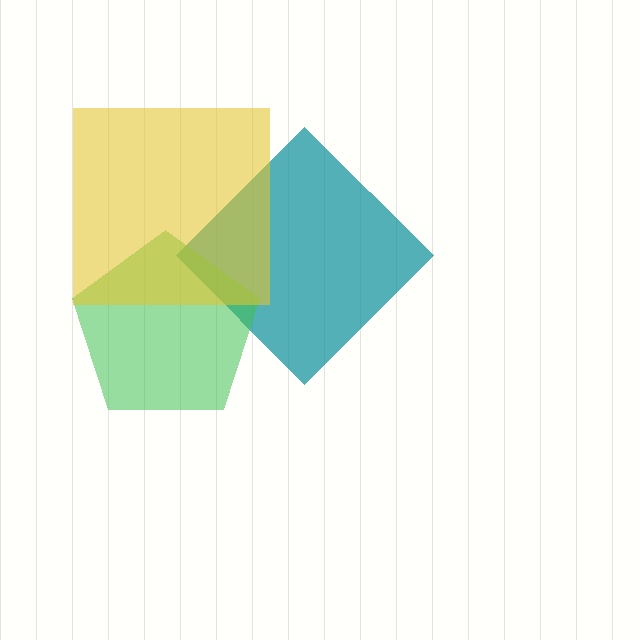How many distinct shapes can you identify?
There are 3 distinct shapes: a teal diamond, a green pentagon, a yellow square.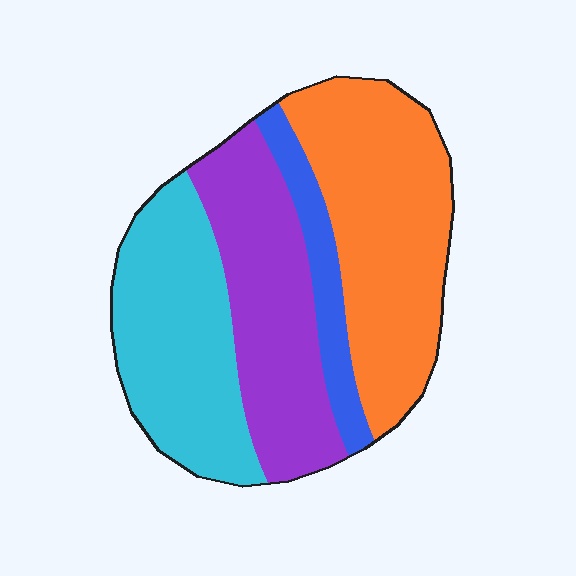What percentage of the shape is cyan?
Cyan takes up about one quarter (1/4) of the shape.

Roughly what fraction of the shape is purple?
Purple covers around 25% of the shape.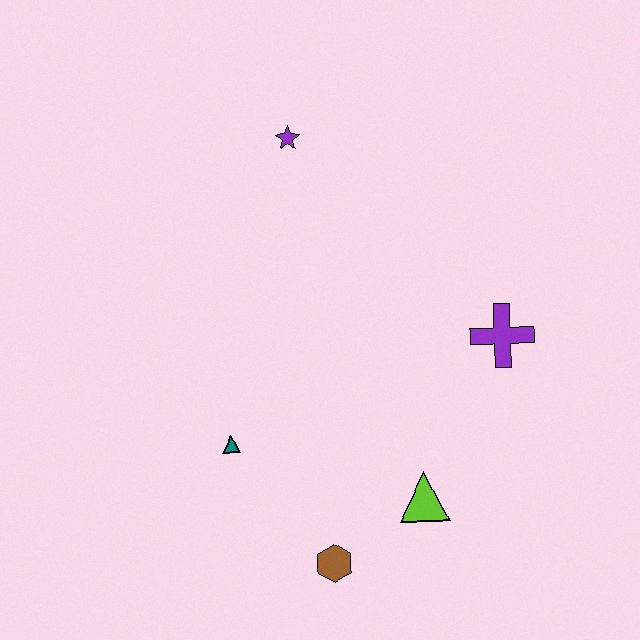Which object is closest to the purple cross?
The lime triangle is closest to the purple cross.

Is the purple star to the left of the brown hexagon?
Yes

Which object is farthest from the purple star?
The brown hexagon is farthest from the purple star.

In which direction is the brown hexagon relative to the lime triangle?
The brown hexagon is to the left of the lime triangle.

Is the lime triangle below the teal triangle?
Yes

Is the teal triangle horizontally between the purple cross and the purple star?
No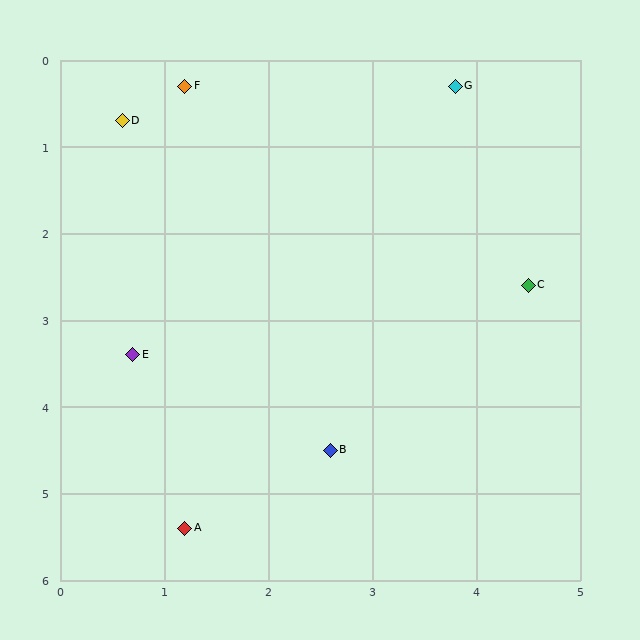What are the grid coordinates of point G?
Point G is at approximately (3.8, 0.3).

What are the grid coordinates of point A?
Point A is at approximately (1.2, 5.4).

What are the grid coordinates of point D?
Point D is at approximately (0.6, 0.7).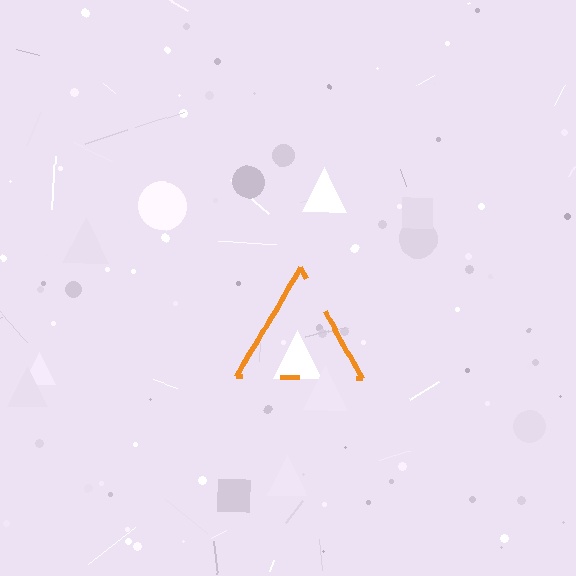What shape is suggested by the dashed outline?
The dashed outline suggests a triangle.